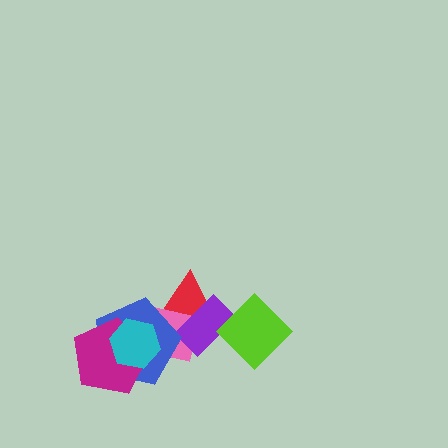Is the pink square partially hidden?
Yes, it is partially covered by another shape.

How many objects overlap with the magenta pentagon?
2 objects overlap with the magenta pentagon.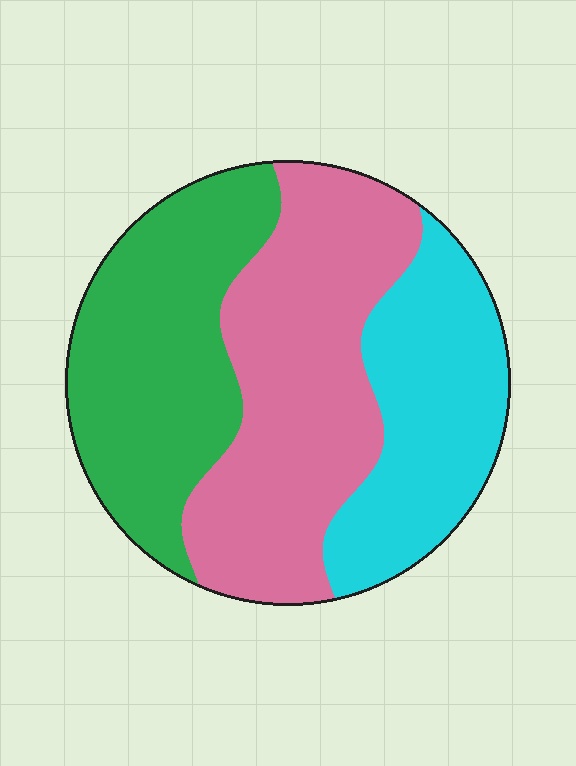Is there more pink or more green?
Pink.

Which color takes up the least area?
Cyan, at roughly 25%.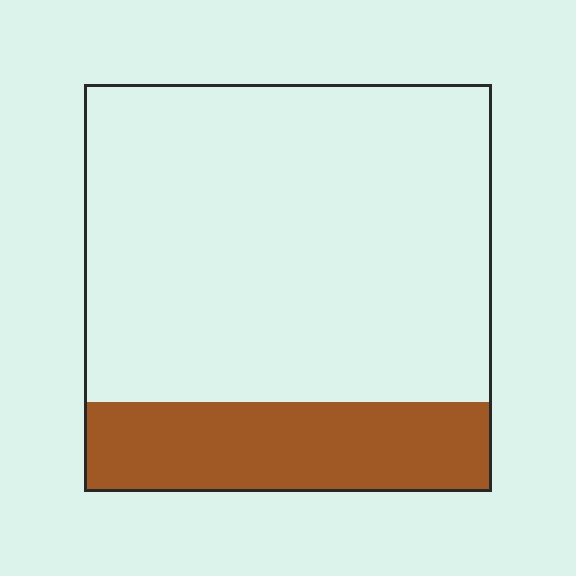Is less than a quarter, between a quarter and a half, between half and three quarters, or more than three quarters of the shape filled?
Less than a quarter.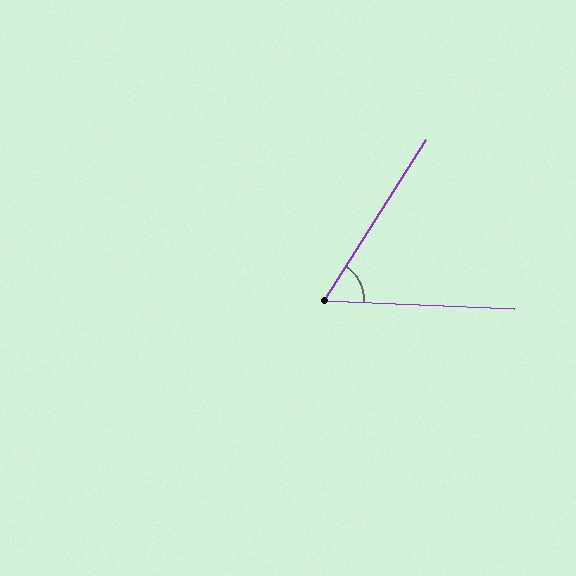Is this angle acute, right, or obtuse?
It is acute.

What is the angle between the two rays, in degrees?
Approximately 60 degrees.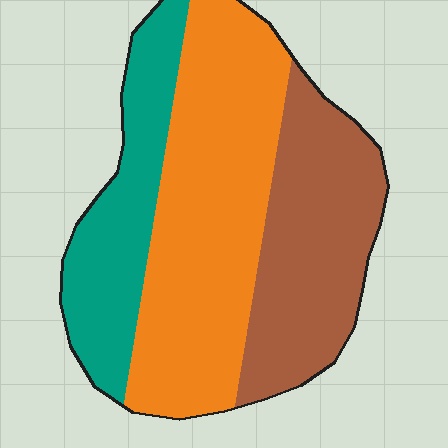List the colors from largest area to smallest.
From largest to smallest: orange, brown, teal.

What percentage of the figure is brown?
Brown covers 31% of the figure.